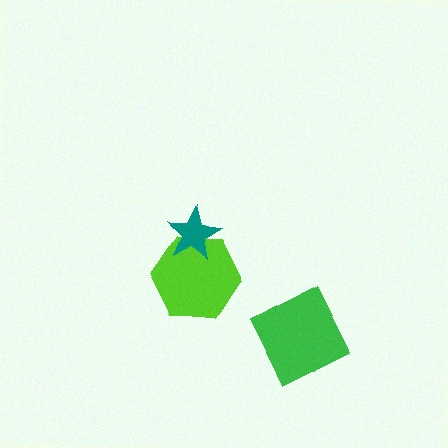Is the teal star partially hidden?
No, no other shape covers it.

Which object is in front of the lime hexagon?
The teal star is in front of the lime hexagon.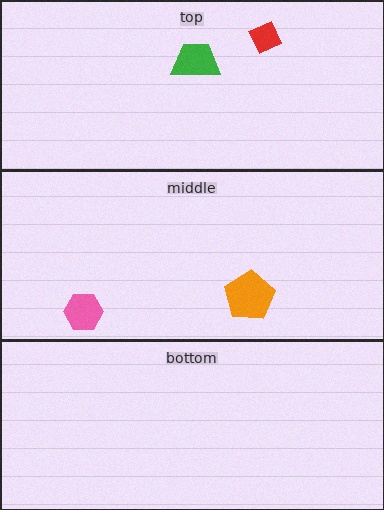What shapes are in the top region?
The red diamond, the green trapezoid.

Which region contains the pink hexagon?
The middle region.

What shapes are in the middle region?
The pink hexagon, the orange pentagon.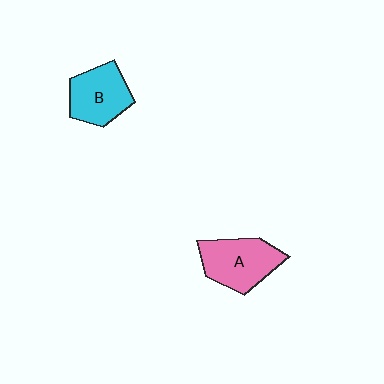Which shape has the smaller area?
Shape B (cyan).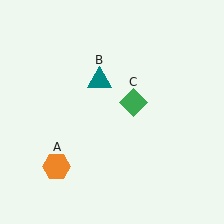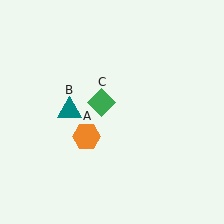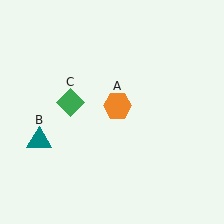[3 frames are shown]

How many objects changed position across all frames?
3 objects changed position: orange hexagon (object A), teal triangle (object B), green diamond (object C).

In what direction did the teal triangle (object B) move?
The teal triangle (object B) moved down and to the left.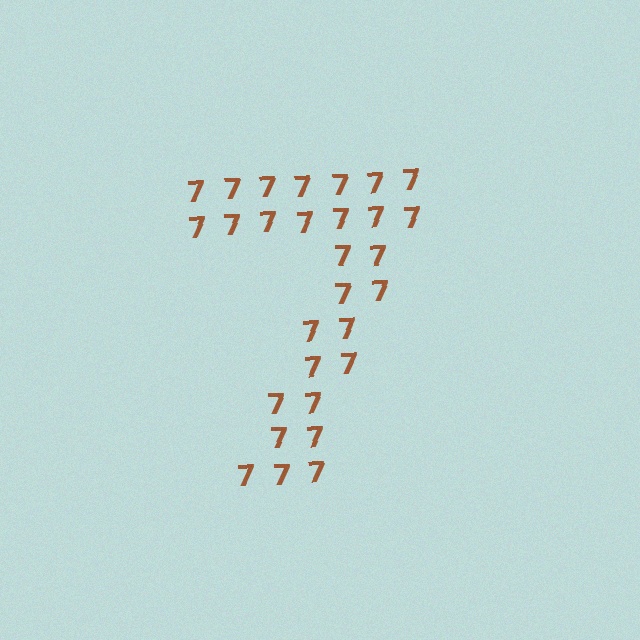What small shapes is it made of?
It is made of small digit 7's.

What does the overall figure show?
The overall figure shows the digit 7.